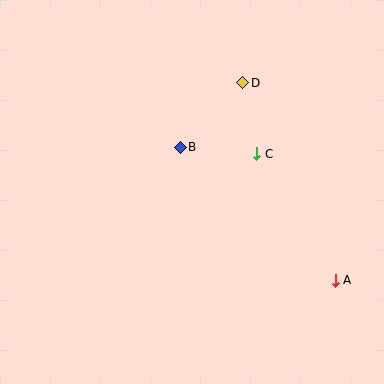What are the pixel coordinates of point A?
Point A is at (335, 280).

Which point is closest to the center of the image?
Point B at (180, 147) is closest to the center.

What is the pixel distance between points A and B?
The distance between A and B is 205 pixels.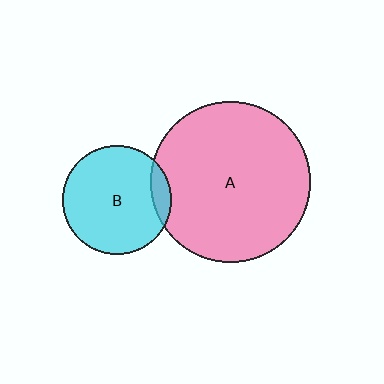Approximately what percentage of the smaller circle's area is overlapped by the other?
Approximately 10%.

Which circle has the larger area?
Circle A (pink).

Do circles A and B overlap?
Yes.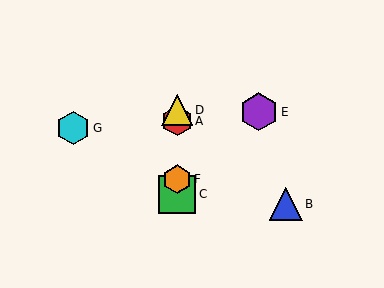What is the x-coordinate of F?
Object F is at x≈177.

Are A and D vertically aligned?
Yes, both are at x≈177.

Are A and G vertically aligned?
No, A is at x≈177 and G is at x≈73.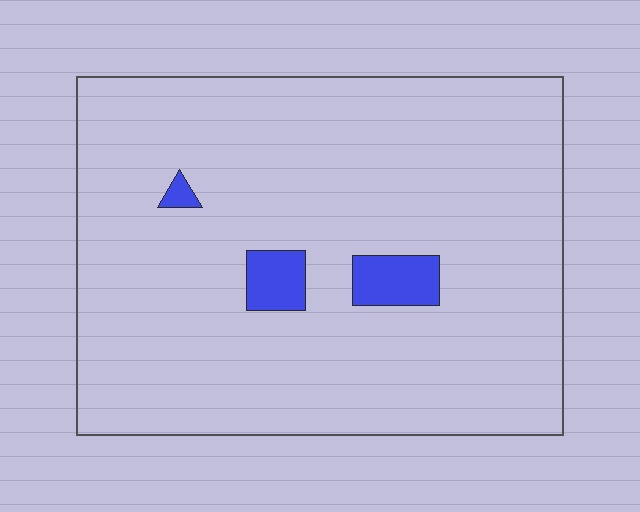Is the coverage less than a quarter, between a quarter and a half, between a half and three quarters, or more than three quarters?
Less than a quarter.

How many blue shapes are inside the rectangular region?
3.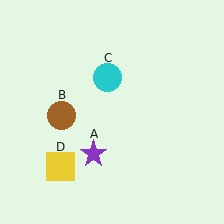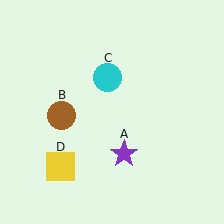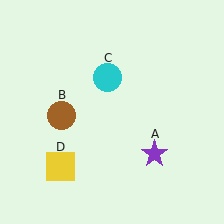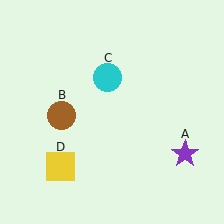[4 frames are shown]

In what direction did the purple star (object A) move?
The purple star (object A) moved right.